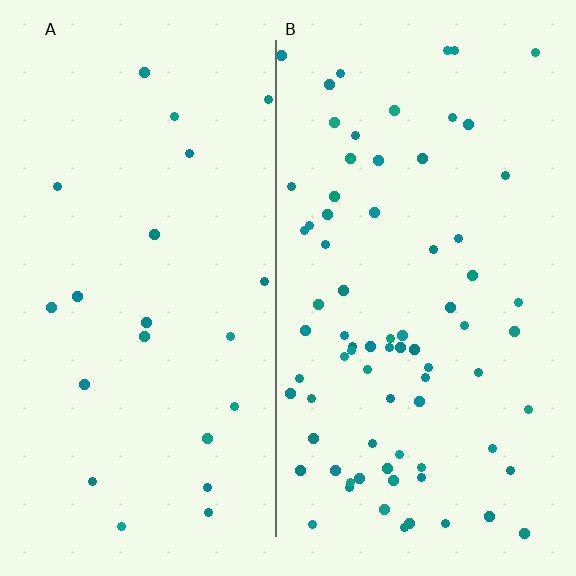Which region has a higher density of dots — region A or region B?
B (the right).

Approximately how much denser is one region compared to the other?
Approximately 3.5× — region B over region A.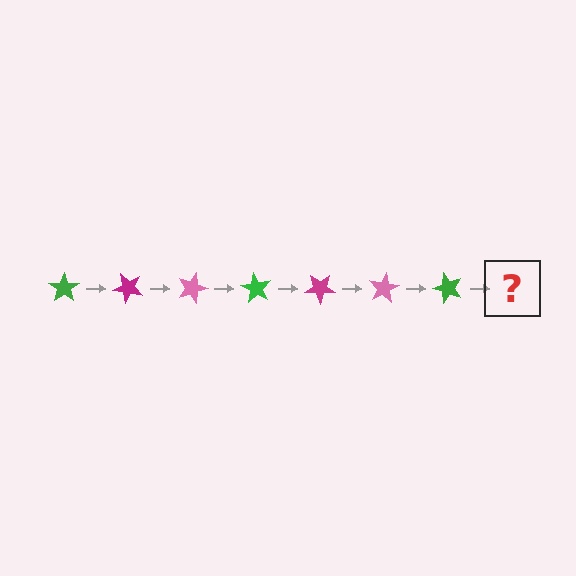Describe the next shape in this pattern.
It should be a magenta star, rotated 315 degrees from the start.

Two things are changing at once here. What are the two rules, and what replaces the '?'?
The two rules are that it rotates 45 degrees each step and the color cycles through green, magenta, and pink. The '?' should be a magenta star, rotated 315 degrees from the start.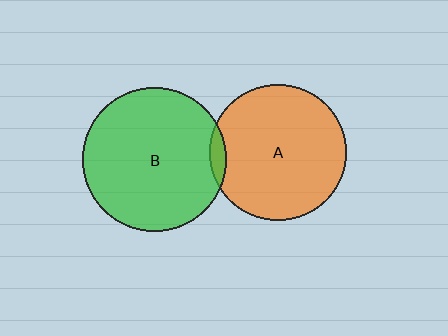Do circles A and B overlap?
Yes.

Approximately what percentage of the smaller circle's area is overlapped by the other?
Approximately 5%.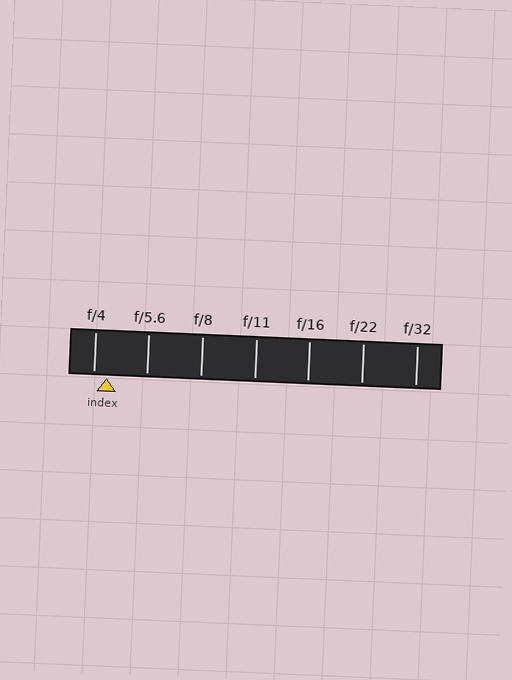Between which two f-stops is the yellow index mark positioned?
The index mark is between f/4 and f/5.6.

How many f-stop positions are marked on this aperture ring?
There are 7 f-stop positions marked.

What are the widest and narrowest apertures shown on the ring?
The widest aperture shown is f/4 and the narrowest is f/32.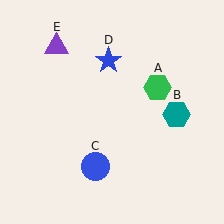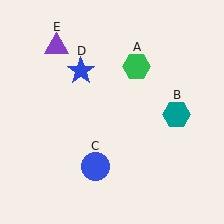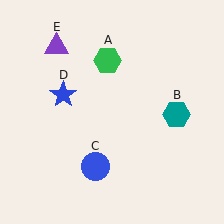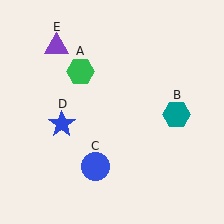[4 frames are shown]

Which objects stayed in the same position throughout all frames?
Teal hexagon (object B) and blue circle (object C) and purple triangle (object E) remained stationary.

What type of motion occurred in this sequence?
The green hexagon (object A), blue star (object D) rotated counterclockwise around the center of the scene.